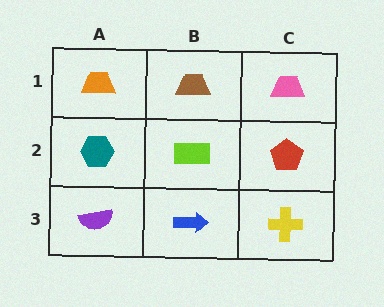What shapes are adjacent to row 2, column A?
An orange trapezoid (row 1, column A), a purple semicircle (row 3, column A), a lime rectangle (row 2, column B).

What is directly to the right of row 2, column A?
A lime rectangle.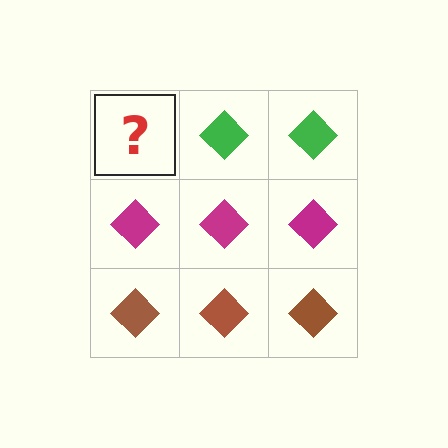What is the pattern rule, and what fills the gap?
The rule is that each row has a consistent color. The gap should be filled with a green diamond.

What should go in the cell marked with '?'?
The missing cell should contain a green diamond.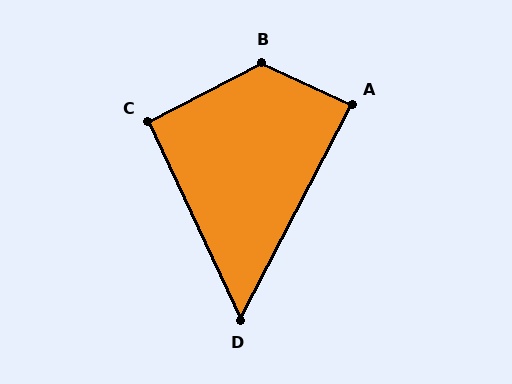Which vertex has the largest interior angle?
B, at approximately 128 degrees.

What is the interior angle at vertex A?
Approximately 88 degrees (approximately right).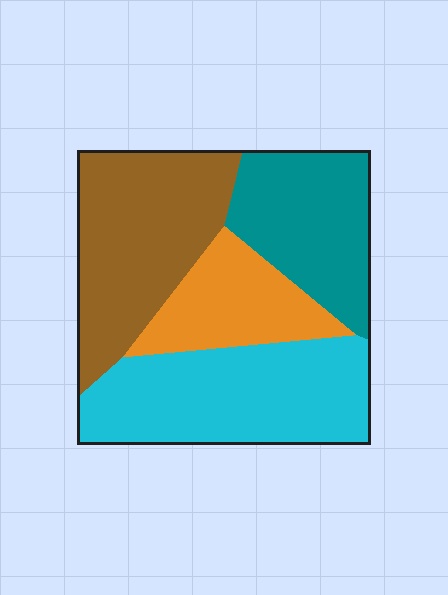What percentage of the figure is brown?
Brown takes up about one third (1/3) of the figure.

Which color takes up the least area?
Orange, at roughly 15%.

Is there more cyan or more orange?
Cyan.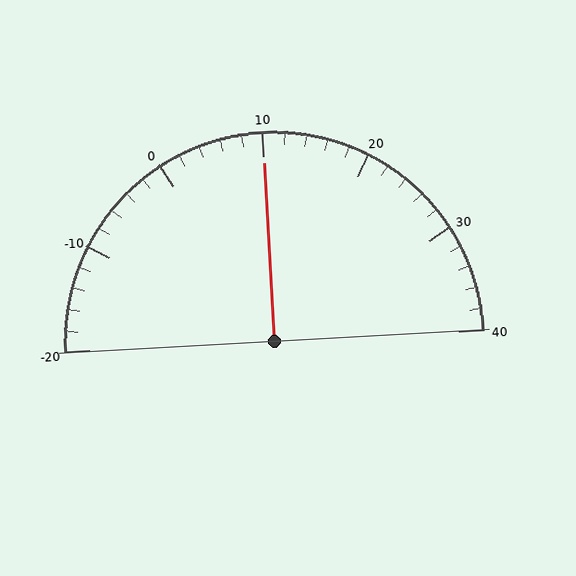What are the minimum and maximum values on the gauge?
The gauge ranges from -20 to 40.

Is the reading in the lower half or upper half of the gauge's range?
The reading is in the upper half of the range (-20 to 40).